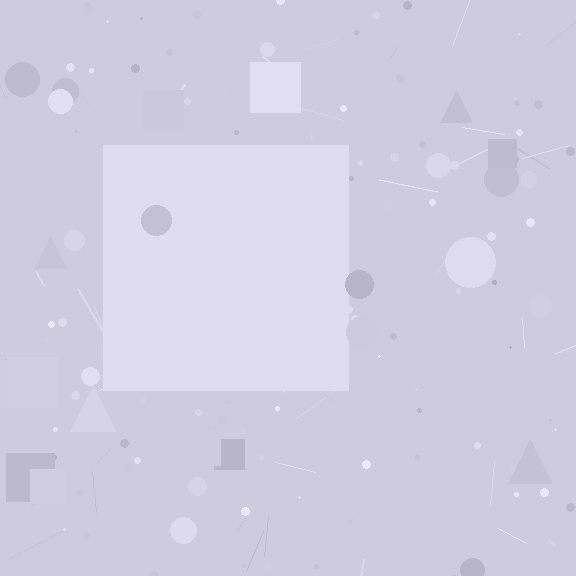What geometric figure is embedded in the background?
A square is embedded in the background.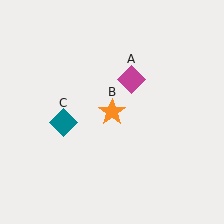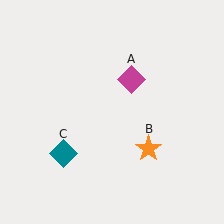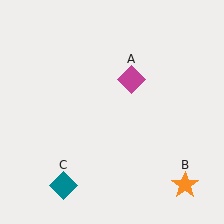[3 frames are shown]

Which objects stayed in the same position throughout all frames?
Magenta diamond (object A) remained stationary.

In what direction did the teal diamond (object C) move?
The teal diamond (object C) moved down.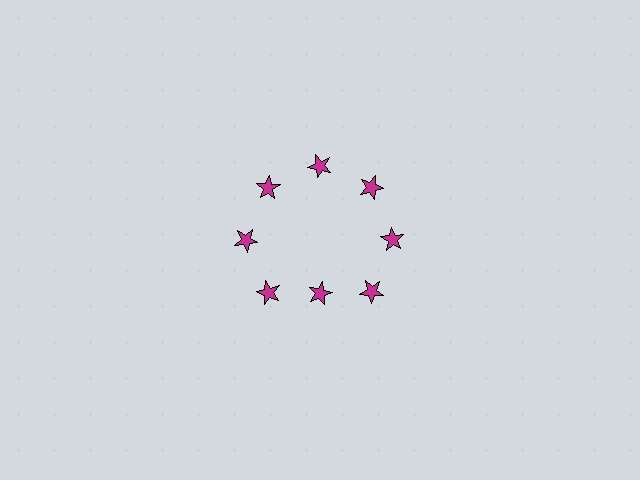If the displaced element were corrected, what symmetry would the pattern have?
It would have 8-fold rotational symmetry — the pattern would map onto itself every 45 degrees.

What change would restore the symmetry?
The symmetry would be restored by moving it outward, back onto the ring so that all 8 stars sit at equal angles and equal distance from the center.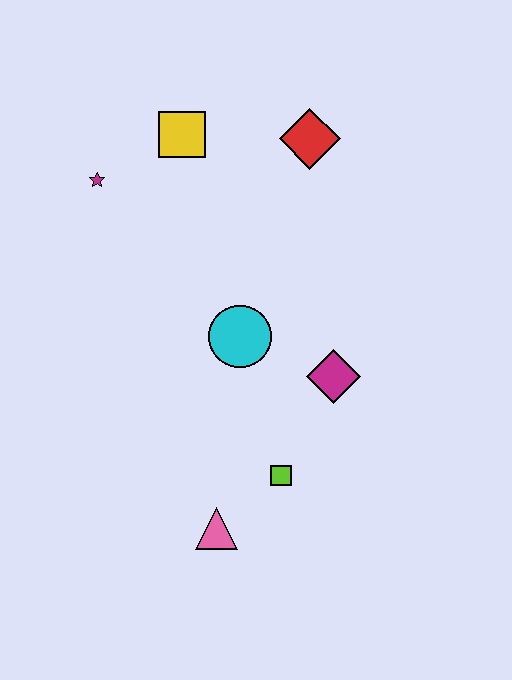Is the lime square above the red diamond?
No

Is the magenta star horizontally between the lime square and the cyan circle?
No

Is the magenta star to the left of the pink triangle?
Yes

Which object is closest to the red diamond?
The yellow square is closest to the red diamond.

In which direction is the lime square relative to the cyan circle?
The lime square is below the cyan circle.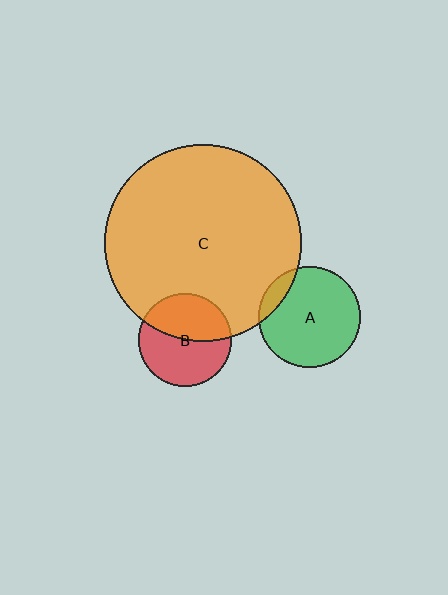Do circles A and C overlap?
Yes.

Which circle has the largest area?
Circle C (orange).